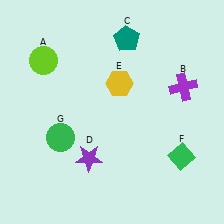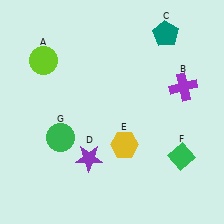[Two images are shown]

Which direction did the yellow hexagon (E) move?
The yellow hexagon (E) moved down.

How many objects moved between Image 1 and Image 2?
2 objects moved between the two images.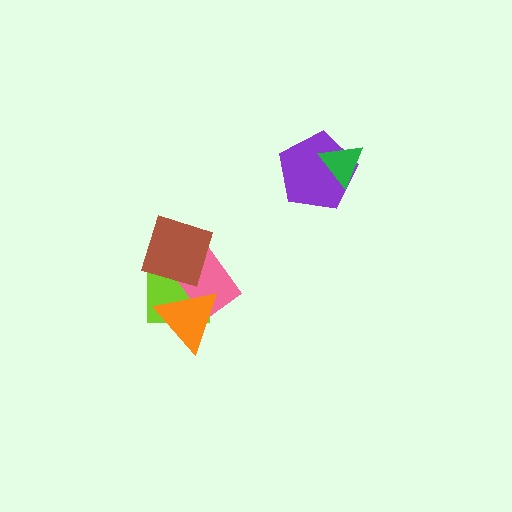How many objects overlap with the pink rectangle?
3 objects overlap with the pink rectangle.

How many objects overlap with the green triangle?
1 object overlaps with the green triangle.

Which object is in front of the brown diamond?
The orange triangle is in front of the brown diamond.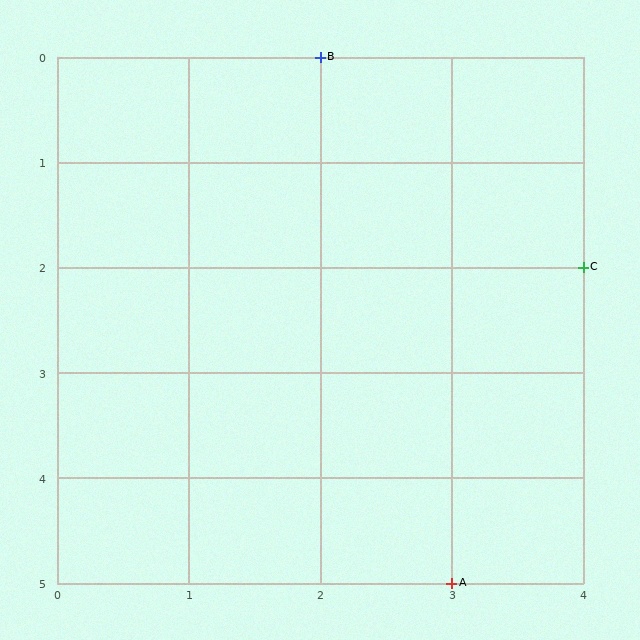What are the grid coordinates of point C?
Point C is at grid coordinates (4, 2).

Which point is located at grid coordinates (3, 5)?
Point A is at (3, 5).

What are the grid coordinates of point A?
Point A is at grid coordinates (3, 5).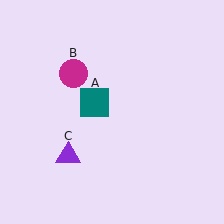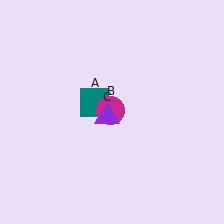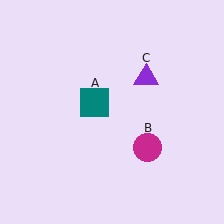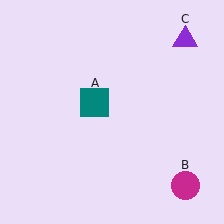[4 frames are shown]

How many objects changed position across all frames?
2 objects changed position: magenta circle (object B), purple triangle (object C).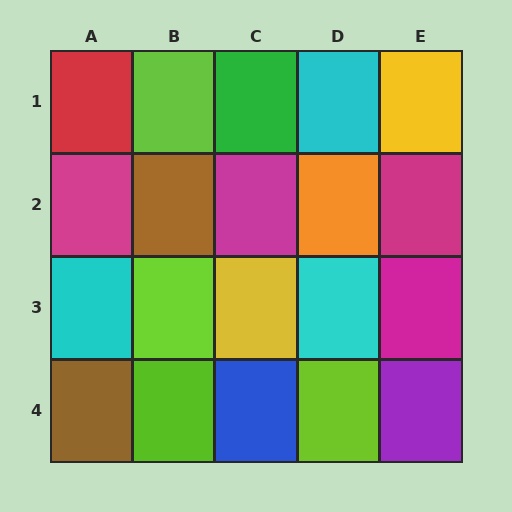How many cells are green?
1 cell is green.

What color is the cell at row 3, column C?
Yellow.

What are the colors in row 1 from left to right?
Red, lime, green, cyan, yellow.